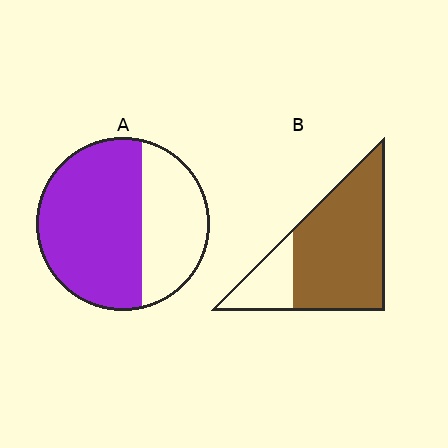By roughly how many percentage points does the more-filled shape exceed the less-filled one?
By roughly 15 percentage points (B over A).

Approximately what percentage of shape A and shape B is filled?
A is approximately 65% and B is approximately 80%.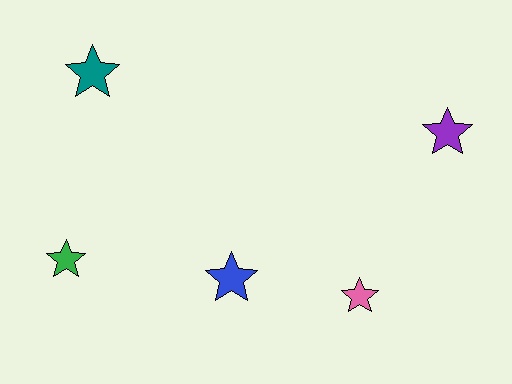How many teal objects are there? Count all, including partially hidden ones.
There is 1 teal object.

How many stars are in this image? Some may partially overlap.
There are 5 stars.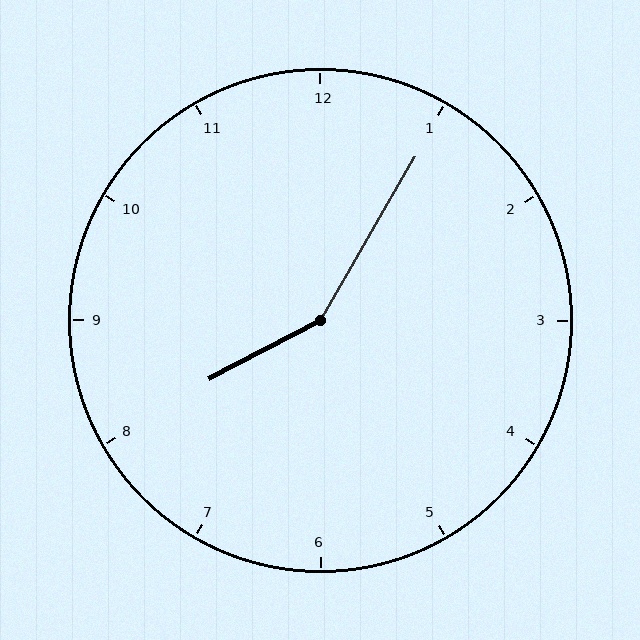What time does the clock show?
8:05.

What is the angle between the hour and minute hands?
Approximately 148 degrees.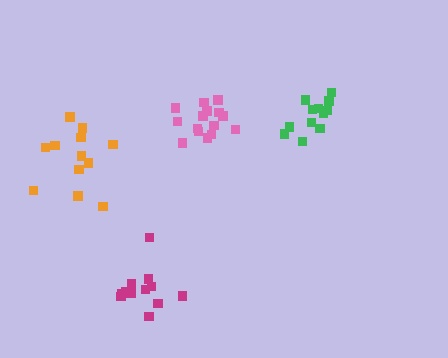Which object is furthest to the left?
The orange cluster is leftmost.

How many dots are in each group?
Group 1: 12 dots, Group 2: 12 dots, Group 3: 12 dots, Group 4: 15 dots (51 total).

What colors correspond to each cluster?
The clusters are colored: magenta, green, orange, pink.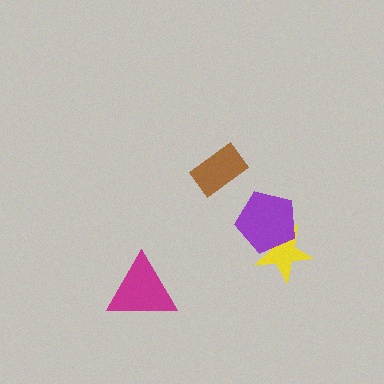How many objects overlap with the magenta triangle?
0 objects overlap with the magenta triangle.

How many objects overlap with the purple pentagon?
1 object overlaps with the purple pentagon.